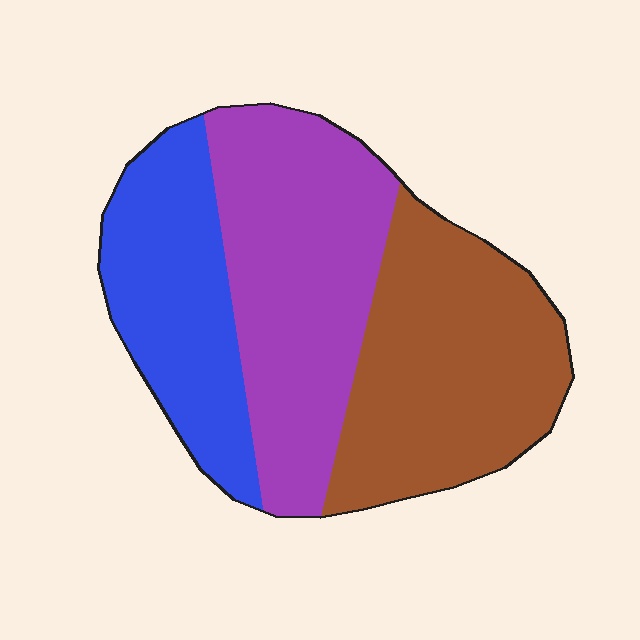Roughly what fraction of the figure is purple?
Purple takes up between a third and a half of the figure.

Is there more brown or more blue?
Brown.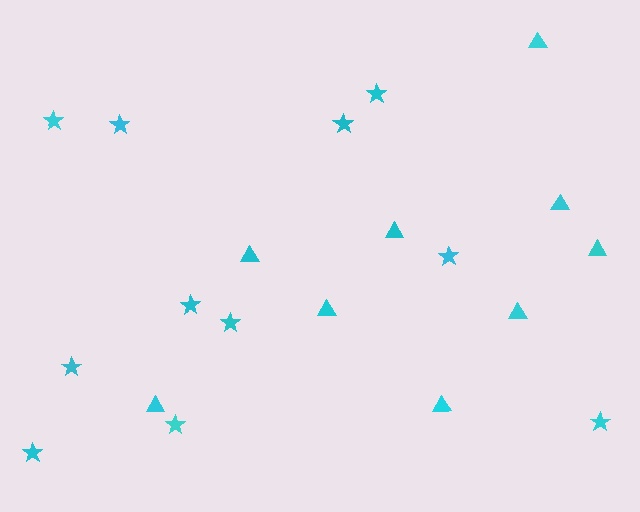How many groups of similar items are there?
There are 2 groups: one group of stars (11) and one group of triangles (9).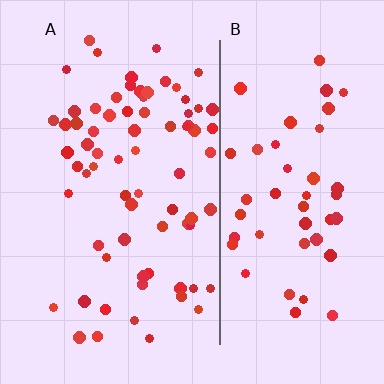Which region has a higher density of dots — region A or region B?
A (the left).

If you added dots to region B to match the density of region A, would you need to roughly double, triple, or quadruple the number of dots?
Approximately double.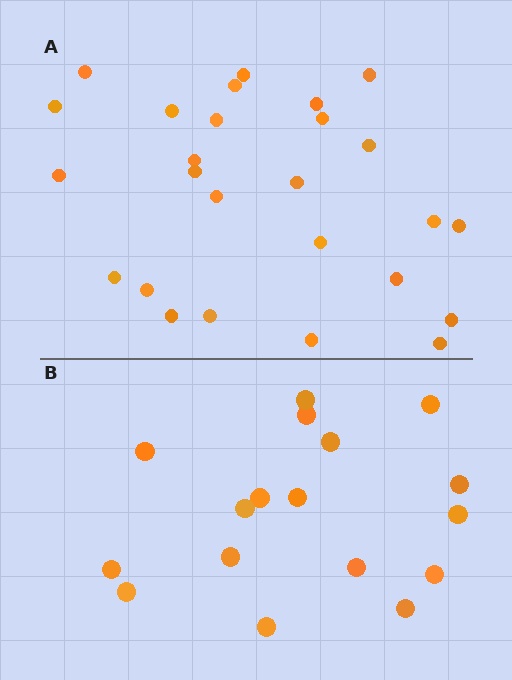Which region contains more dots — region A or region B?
Region A (the top region) has more dots.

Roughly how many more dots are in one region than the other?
Region A has roughly 8 or so more dots than region B.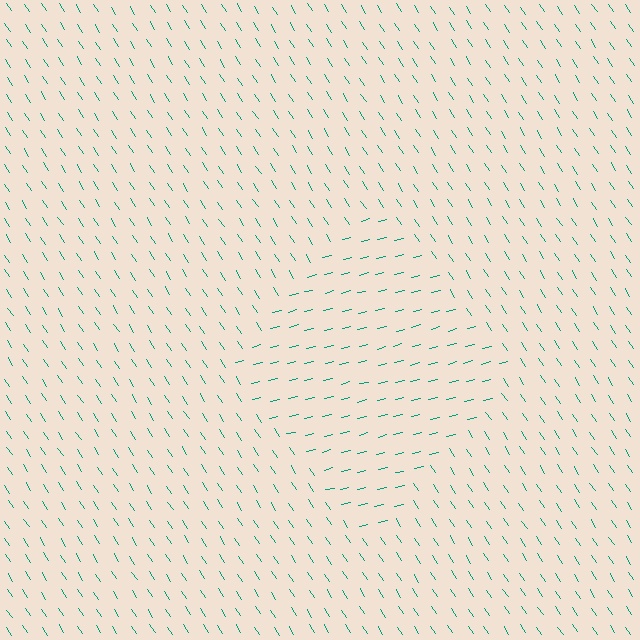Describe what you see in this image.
The image is filled with small teal line segments. A diamond region in the image has lines oriented differently from the surrounding lines, creating a visible texture boundary.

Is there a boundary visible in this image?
Yes, there is a texture boundary formed by a change in line orientation.